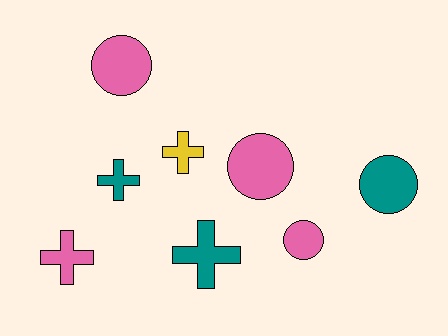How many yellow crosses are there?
There is 1 yellow cross.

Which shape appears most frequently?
Cross, with 4 objects.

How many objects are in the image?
There are 8 objects.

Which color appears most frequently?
Pink, with 4 objects.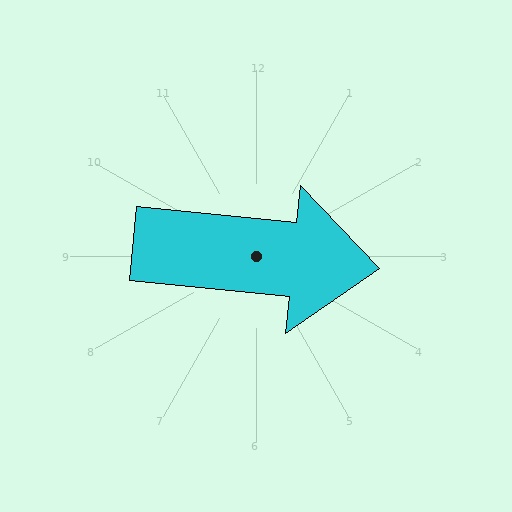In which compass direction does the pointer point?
East.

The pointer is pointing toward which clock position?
Roughly 3 o'clock.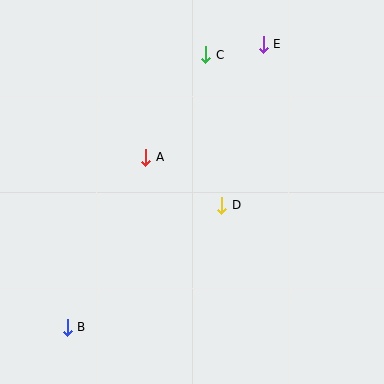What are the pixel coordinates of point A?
Point A is at (146, 157).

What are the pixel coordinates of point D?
Point D is at (222, 205).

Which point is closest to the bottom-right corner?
Point D is closest to the bottom-right corner.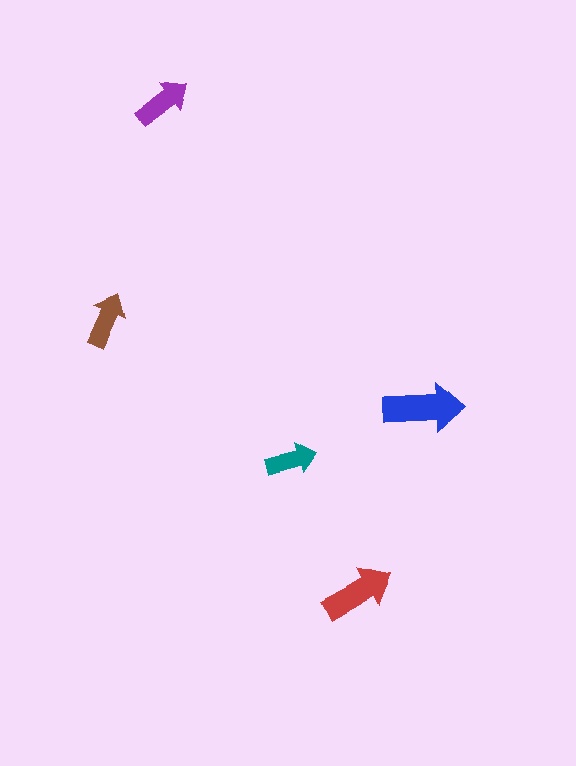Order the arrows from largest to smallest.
the blue one, the red one, the purple one, the brown one, the teal one.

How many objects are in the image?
There are 5 objects in the image.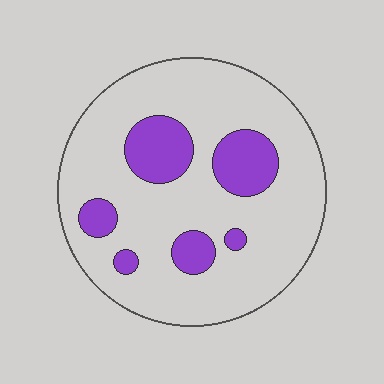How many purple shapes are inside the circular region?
6.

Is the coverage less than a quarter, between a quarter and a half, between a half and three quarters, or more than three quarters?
Less than a quarter.